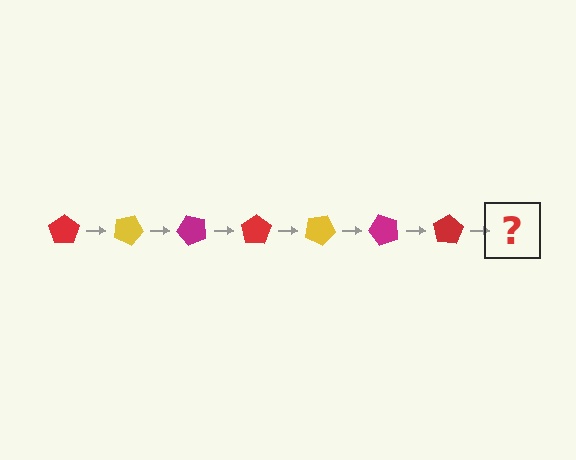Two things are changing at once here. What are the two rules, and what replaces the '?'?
The two rules are that it rotates 25 degrees each step and the color cycles through red, yellow, and magenta. The '?' should be a yellow pentagon, rotated 175 degrees from the start.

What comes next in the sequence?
The next element should be a yellow pentagon, rotated 175 degrees from the start.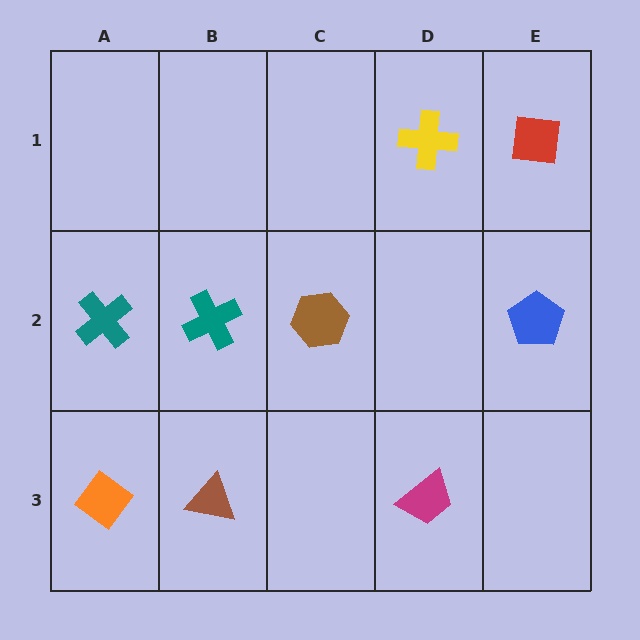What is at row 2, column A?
A teal cross.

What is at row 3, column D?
A magenta trapezoid.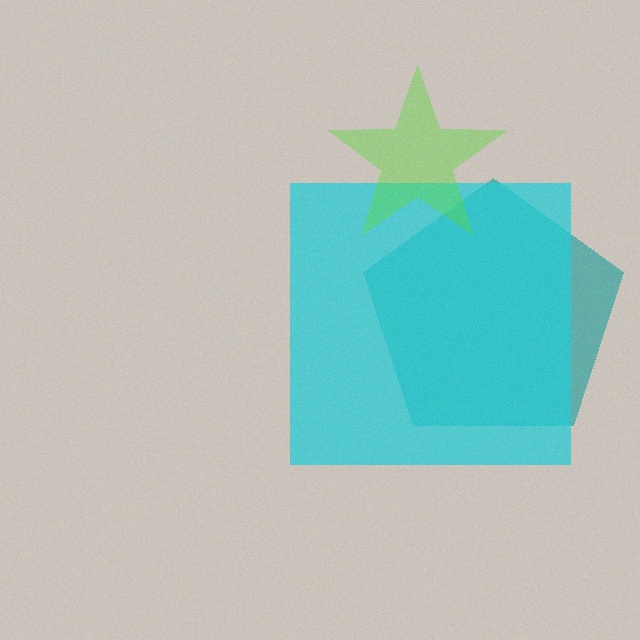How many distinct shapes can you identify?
There are 3 distinct shapes: a teal pentagon, a cyan square, a lime star.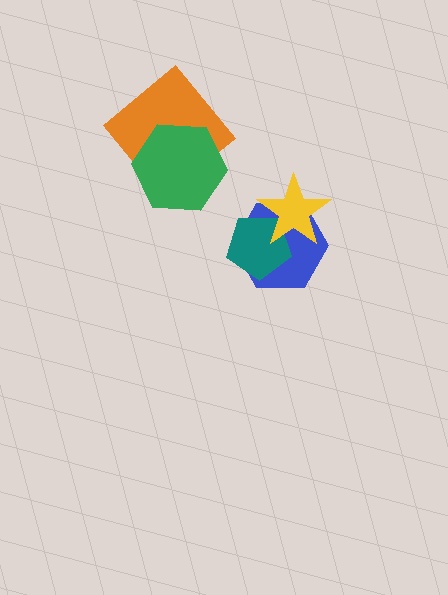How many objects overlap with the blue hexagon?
2 objects overlap with the blue hexagon.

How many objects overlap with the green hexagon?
1 object overlaps with the green hexagon.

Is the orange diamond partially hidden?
Yes, it is partially covered by another shape.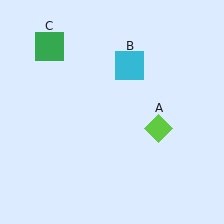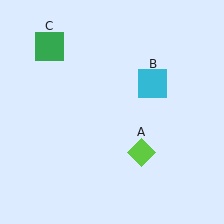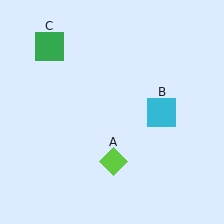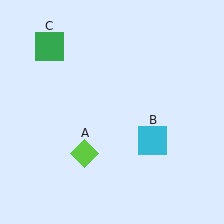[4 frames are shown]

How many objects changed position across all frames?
2 objects changed position: lime diamond (object A), cyan square (object B).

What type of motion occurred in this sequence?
The lime diamond (object A), cyan square (object B) rotated clockwise around the center of the scene.